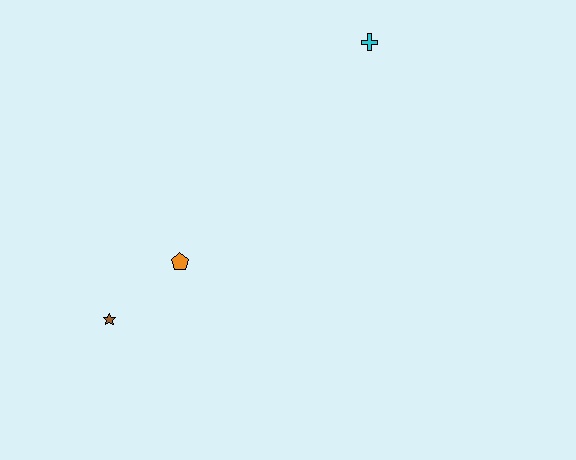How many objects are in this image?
There are 3 objects.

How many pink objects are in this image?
There are no pink objects.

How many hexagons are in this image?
There are no hexagons.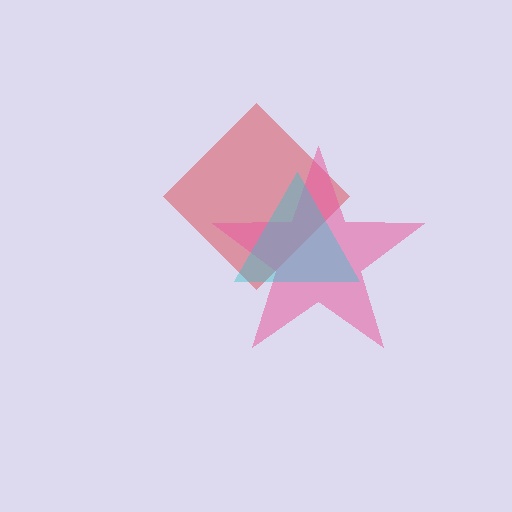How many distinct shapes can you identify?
There are 3 distinct shapes: a red diamond, a pink star, a cyan triangle.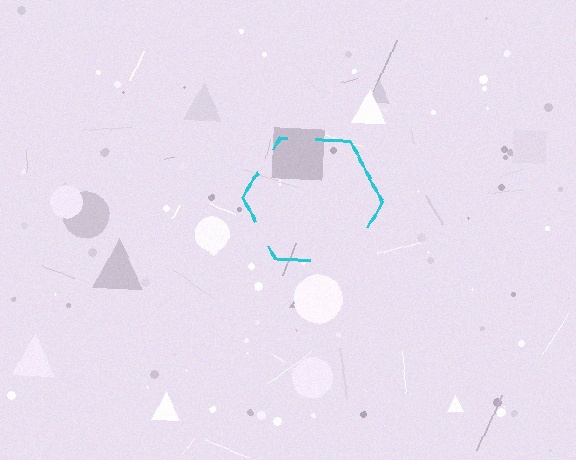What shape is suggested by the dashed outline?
The dashed outline suggests a hexagon.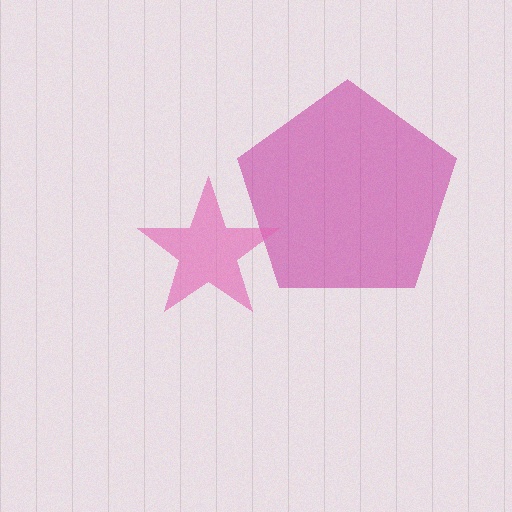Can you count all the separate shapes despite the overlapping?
Yes, there are 2 separate shapes.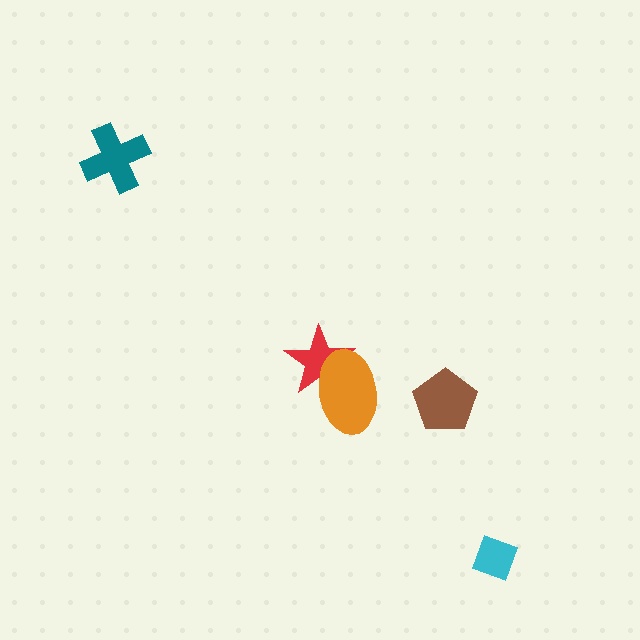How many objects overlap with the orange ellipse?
1 object overlaps with the orange ellipse.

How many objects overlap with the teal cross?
0 objects overlap with the teal cross.